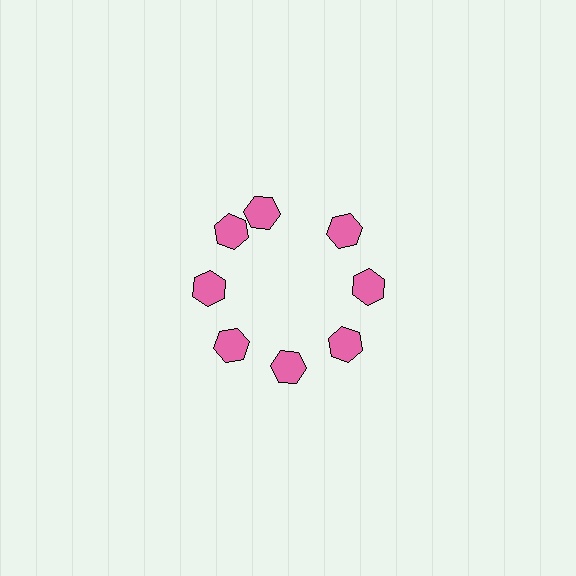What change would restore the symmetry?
The symmetry would be restored by rotating it back into even spacing with its neighbors so that all 8 hexagons sit at equal angles and equal distance from the center.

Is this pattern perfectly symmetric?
No. The 8 pink hexagons are arranged in a ring, but one element near the 12 o'clock position is rotated out of alignment along the ring, breaking the 8-fold rotational symmetry.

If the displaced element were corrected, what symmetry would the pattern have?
It would have 8-fold rotational symmetry — the pattern would map onto itself every 45 degrees.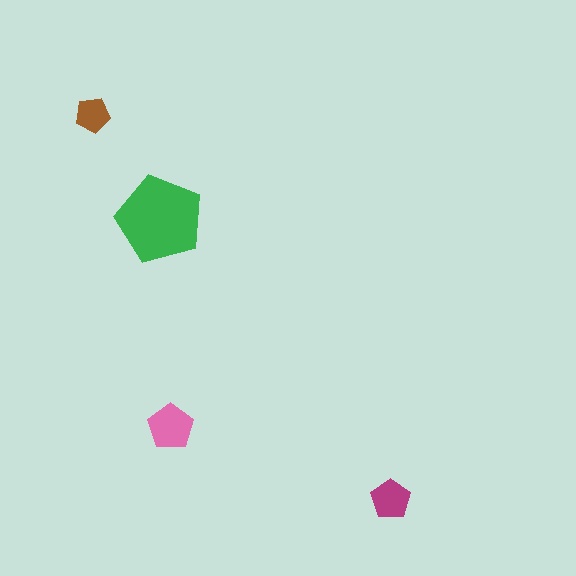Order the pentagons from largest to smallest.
the green one, the pink one, the magenta one, the brown one.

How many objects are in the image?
There are 4 objects in the image.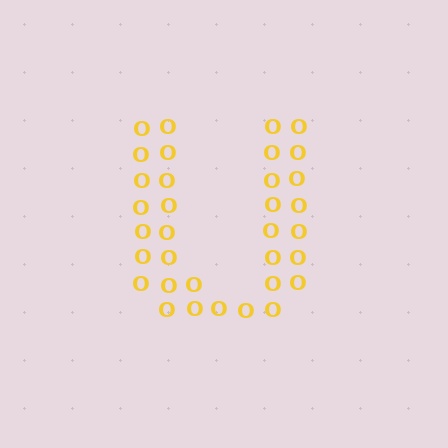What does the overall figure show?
The overall figure shows the letter U.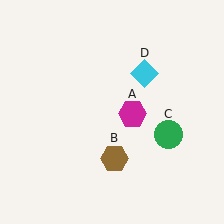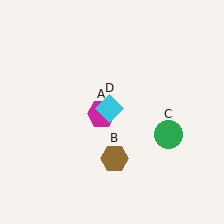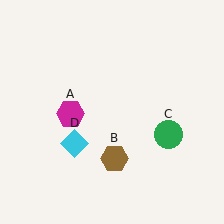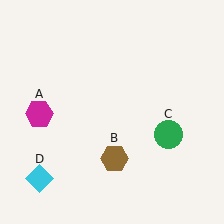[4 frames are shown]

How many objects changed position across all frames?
2 objects changed position: magenta hexagon (object A), cyan diamond (object D).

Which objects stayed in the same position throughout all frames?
Brown hexagon (object B) and green circle (object C) remained stationary.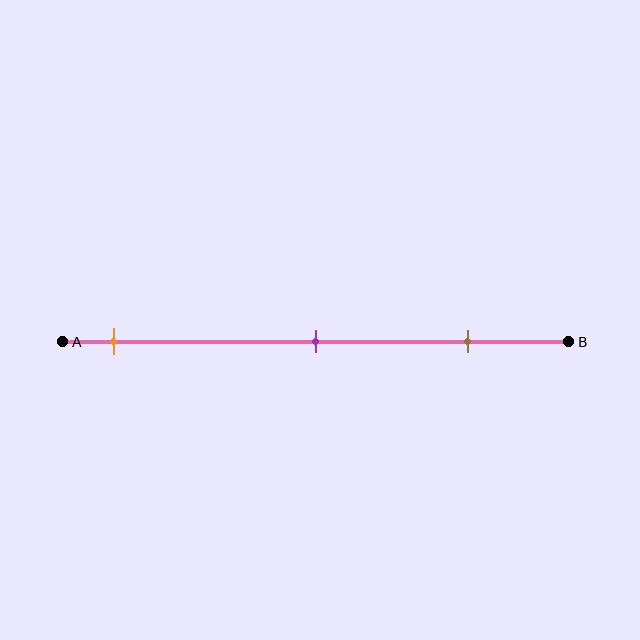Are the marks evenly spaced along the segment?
Yes, the marks are approximately evenly spaced.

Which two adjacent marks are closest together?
The purple and brown marks are the closest adjacent pair.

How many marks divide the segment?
There are 3 marks dividing the segment.